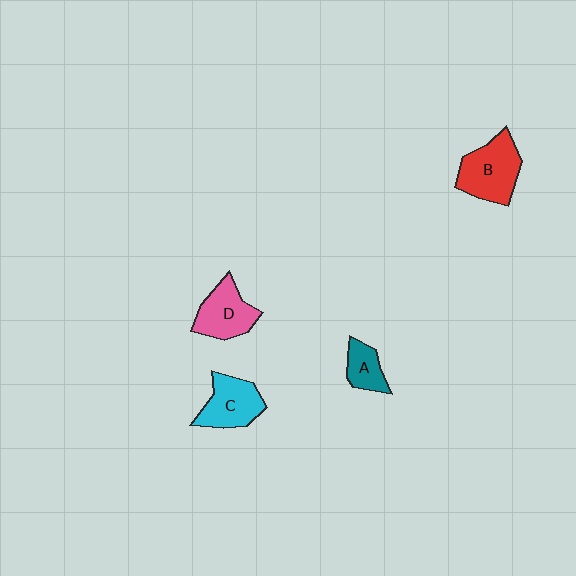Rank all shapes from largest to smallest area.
From largest to smallest: B (red), C (cyan), D (pink), A (teal).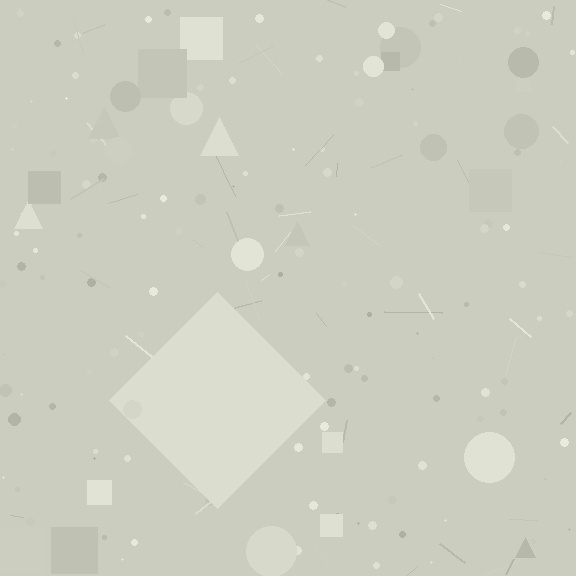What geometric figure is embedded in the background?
A diamond is embedded in the background.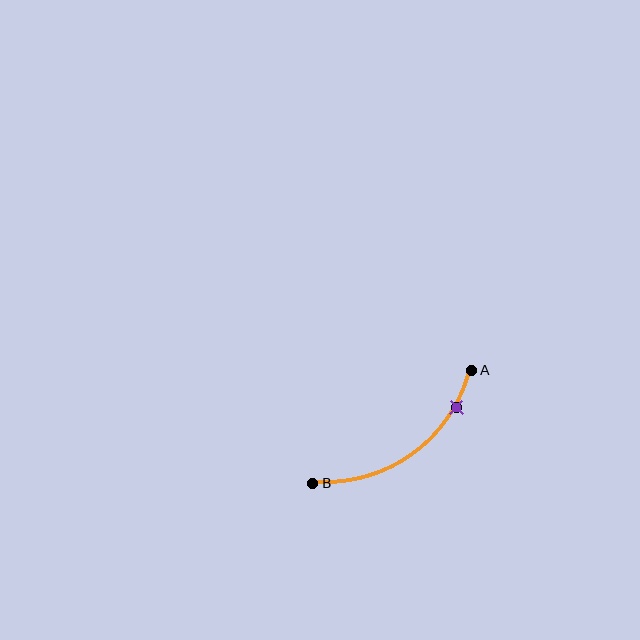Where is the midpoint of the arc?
The arc midpoint is the point on the curve farthest from the straight line joining A and B. It sits below and to the right of that line.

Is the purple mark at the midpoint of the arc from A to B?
No. The purple mark lies on the arc but is closer to endpoint A. The arc midpoint would be at the point on the curve equidistant along the arc from both A and B.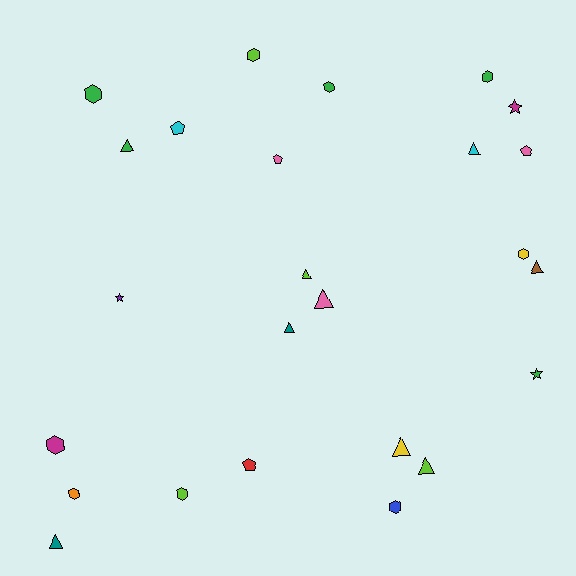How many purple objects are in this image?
There is 1 purple object.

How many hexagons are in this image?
There are 9 hexagons.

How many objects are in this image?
There are 25 objects.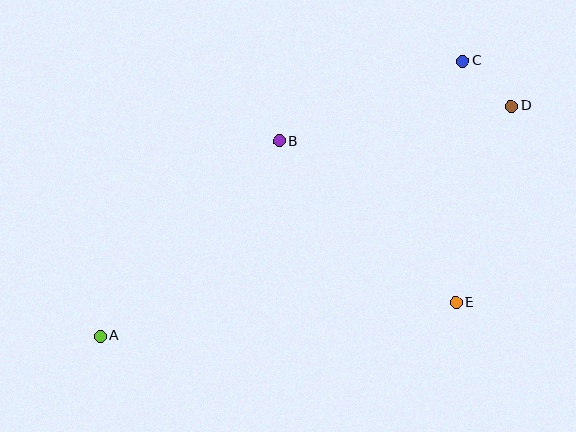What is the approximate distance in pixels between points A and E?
The distance between A and E is approximately 357 pixels.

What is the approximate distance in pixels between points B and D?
The distance between B and D is approximately 235 pixels.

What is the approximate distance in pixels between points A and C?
The distance between A and C is approximately 455 pixels.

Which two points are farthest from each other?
Points A and D are farthest from each other.